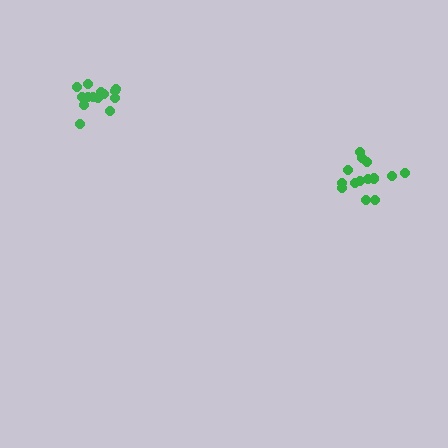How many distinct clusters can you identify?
There are 2 distinct clusters.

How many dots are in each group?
Group 1: 14 dots, Group 2: 14 dots (28 total).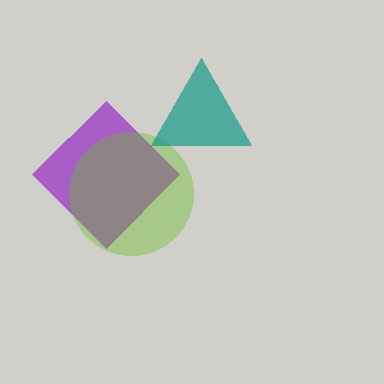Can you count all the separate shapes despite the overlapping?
Yes, there are 3 separate shapes.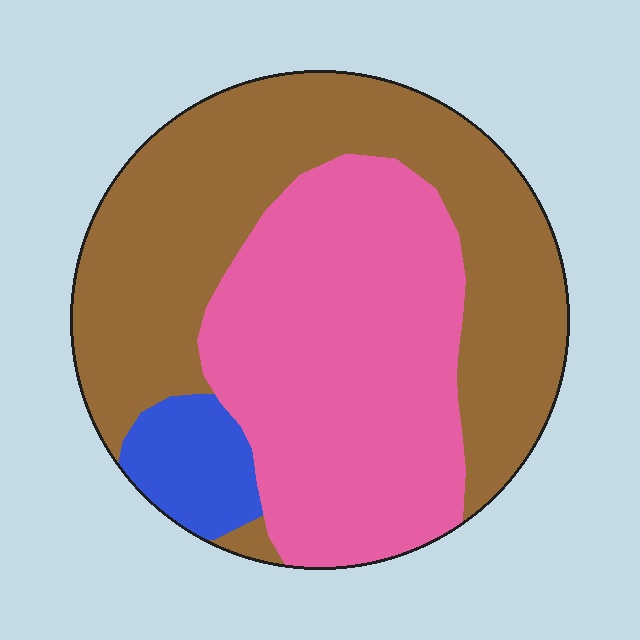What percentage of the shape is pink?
Pink takes up about two fifths (2/5) of the shape.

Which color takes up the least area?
Blue, at roughly 10%.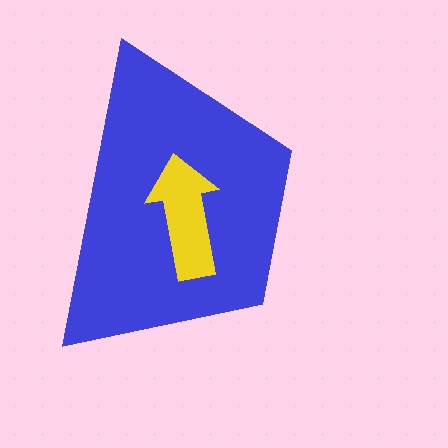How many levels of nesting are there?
2.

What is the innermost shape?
The yellow arrow.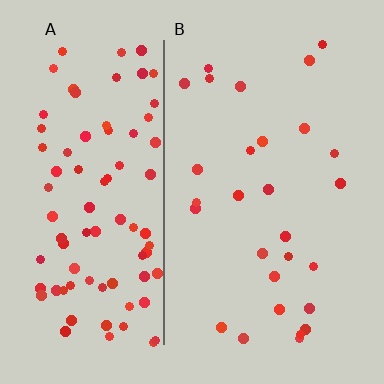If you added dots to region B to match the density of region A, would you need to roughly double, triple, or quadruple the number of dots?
Approximately triple.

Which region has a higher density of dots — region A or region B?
A (the left).